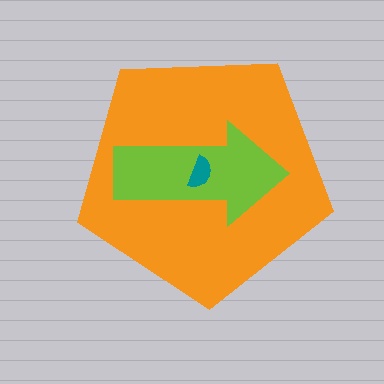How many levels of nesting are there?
3.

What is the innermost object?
The teal semicircle.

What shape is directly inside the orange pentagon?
The lime arrow.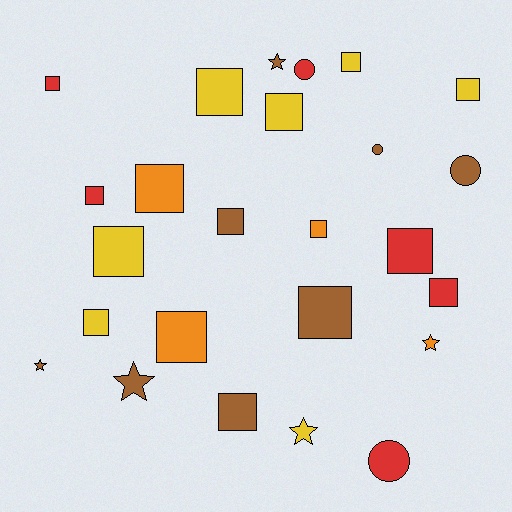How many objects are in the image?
There are 25 objects.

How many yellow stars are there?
There is 1 yellow star.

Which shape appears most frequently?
Square, with 16 objects.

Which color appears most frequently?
Brown, with 8 objects.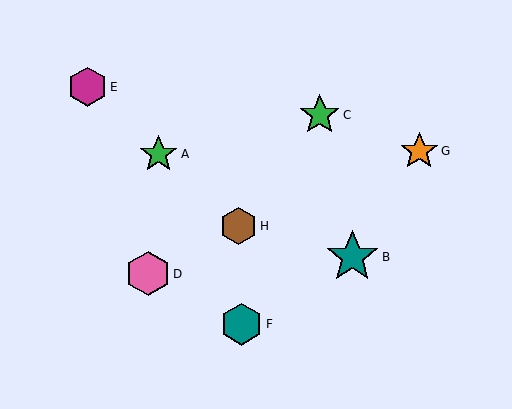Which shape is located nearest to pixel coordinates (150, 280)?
The pink hexagon (labeled D) at (148, 274) is nearest to that location.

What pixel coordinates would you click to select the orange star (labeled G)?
Click at (419, 151) to select the orange star G.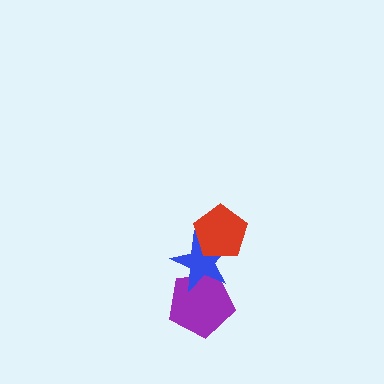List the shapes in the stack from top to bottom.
From top to bottom: the red pentagon, the blue star, the purple pentagon.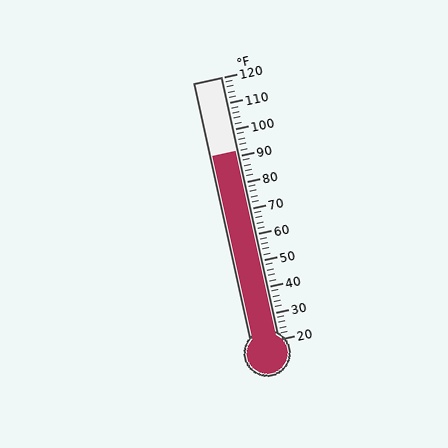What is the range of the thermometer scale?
The thermometer scale ranges from 20°F to 120°F.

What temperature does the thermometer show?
The thermometer shows approximately 92°F.